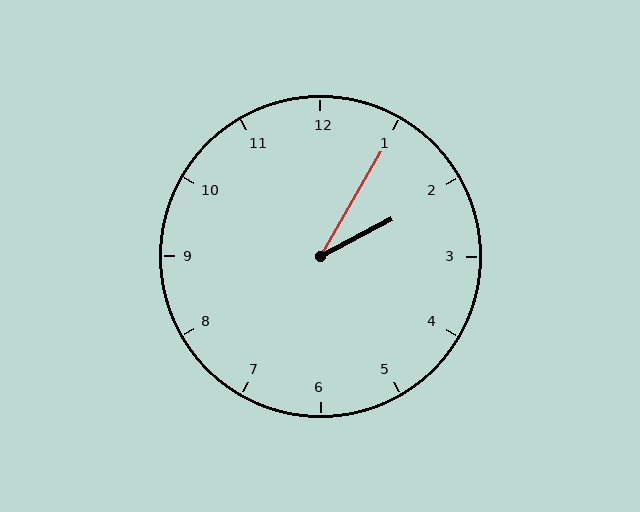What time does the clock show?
2:05.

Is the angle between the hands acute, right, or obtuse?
It is acute.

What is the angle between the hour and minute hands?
Approximately 32 degrees.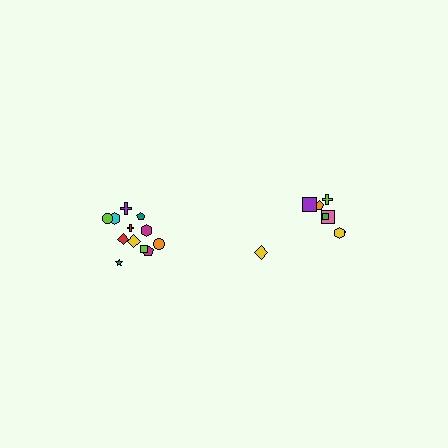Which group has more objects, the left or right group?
The left group.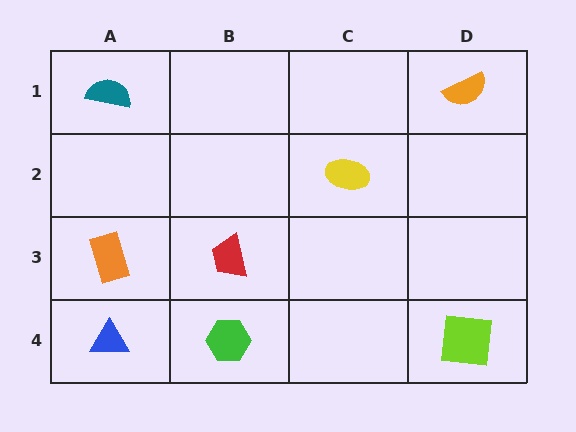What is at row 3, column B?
A red trapezoid.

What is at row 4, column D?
A lime square.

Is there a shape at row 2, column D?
No, that cell is empty.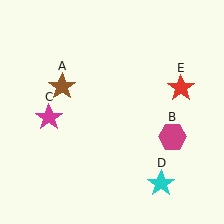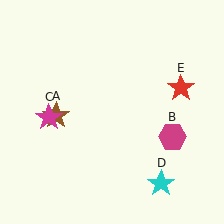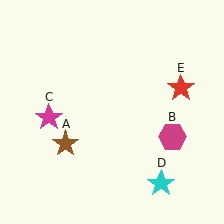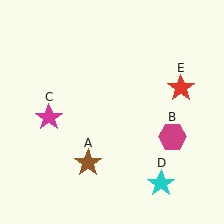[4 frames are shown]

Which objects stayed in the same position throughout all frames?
Magenta hexagon (object B) and magenta star (object C) and cyan star (object D) and red star (object E) remained stationary.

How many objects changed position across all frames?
1 object changed position: brown star (object A).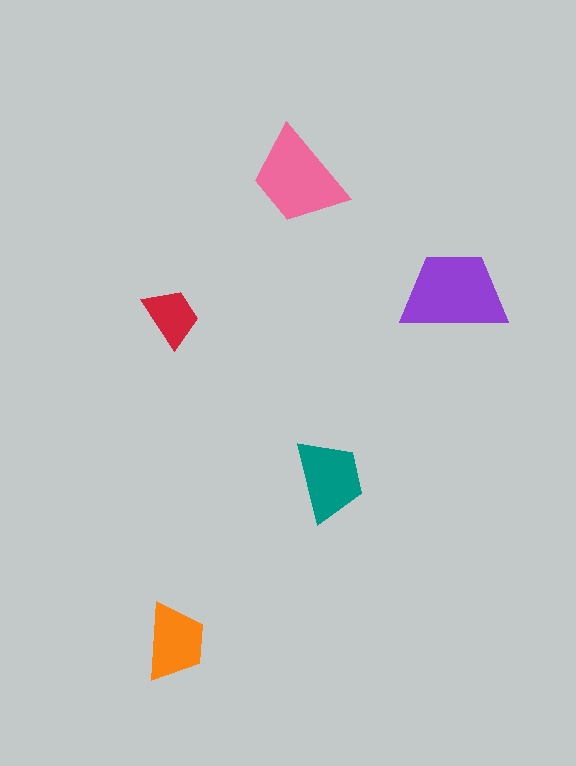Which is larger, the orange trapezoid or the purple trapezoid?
The purple one.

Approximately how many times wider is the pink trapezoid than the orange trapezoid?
About 1.5 times wider.